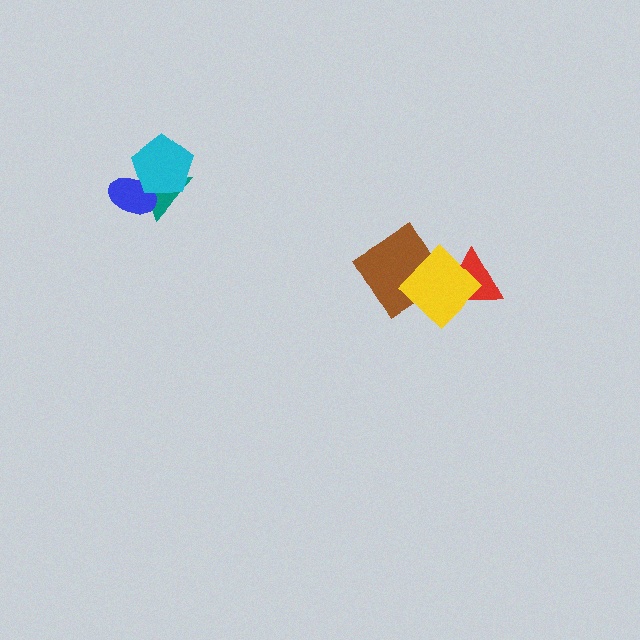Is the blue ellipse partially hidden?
Yes, it is partially covered by another shape.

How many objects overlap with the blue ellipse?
2 objects overlap with the blue ellipse.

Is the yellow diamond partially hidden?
No, no other shape covers it.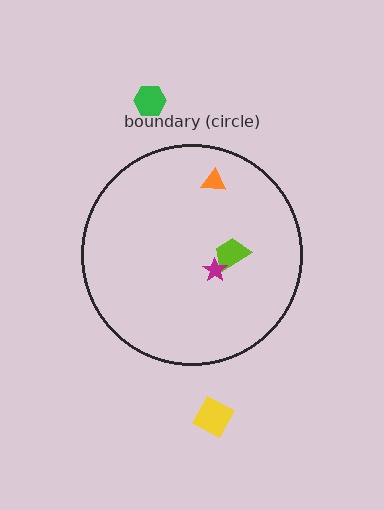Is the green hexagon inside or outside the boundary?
Outside.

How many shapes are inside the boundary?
3 inside, 2 outside.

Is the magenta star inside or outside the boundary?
Inside.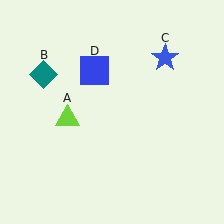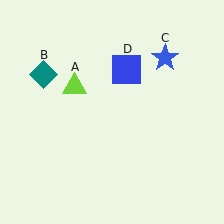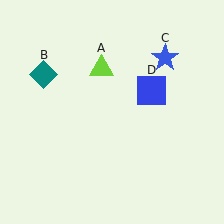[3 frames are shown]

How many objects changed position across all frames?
2 objects changed position: lime triangle (object A), blue square (object D).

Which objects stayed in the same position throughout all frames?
Teal diamond (object B) and blue star (object C) remained stationary.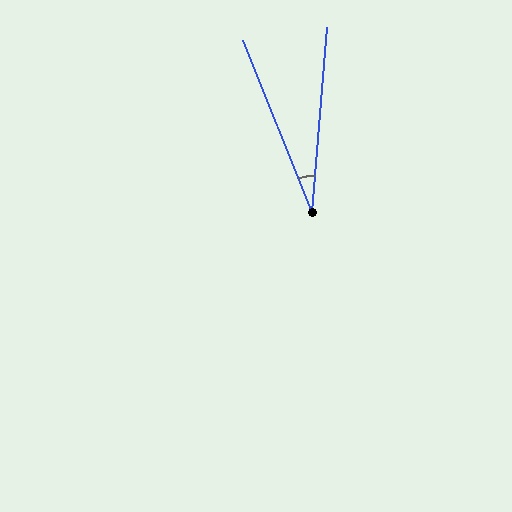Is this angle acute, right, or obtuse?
It is acute.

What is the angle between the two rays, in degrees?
Approximately 26 degrees.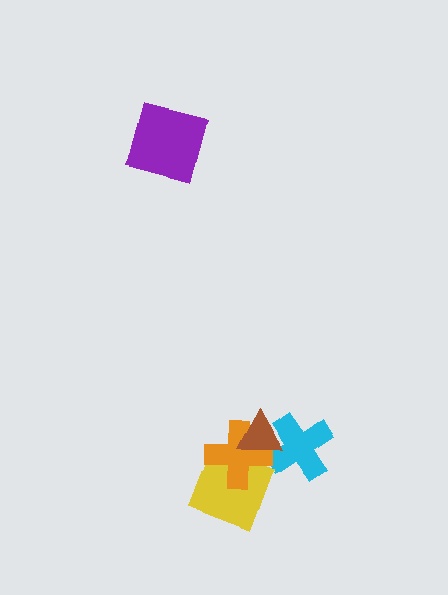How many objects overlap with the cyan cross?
2 objects overlap with the cyan cross.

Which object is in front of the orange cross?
The brown triangle is in front of the orange cross.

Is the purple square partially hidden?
No, no other shape covers it.